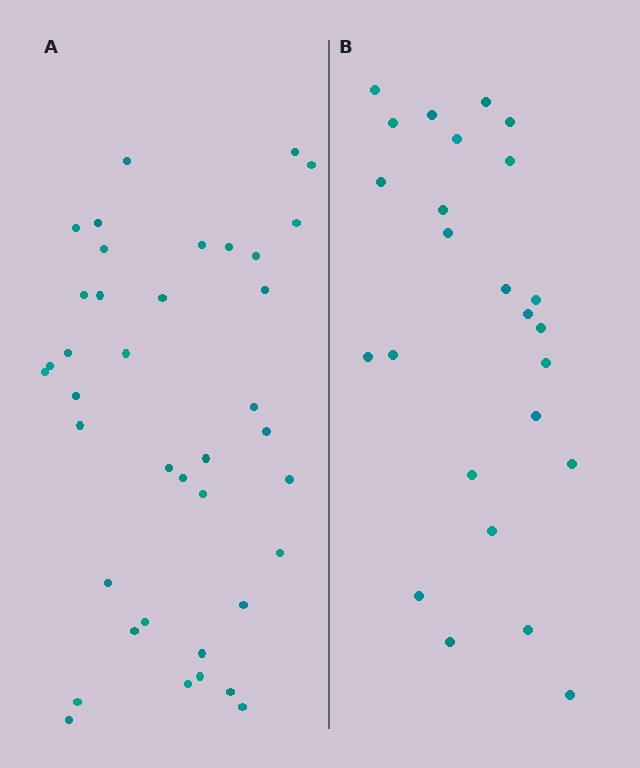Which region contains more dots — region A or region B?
Region A (the left region) has more dots.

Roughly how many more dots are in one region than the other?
Region A has approximately 15 more dots than region B.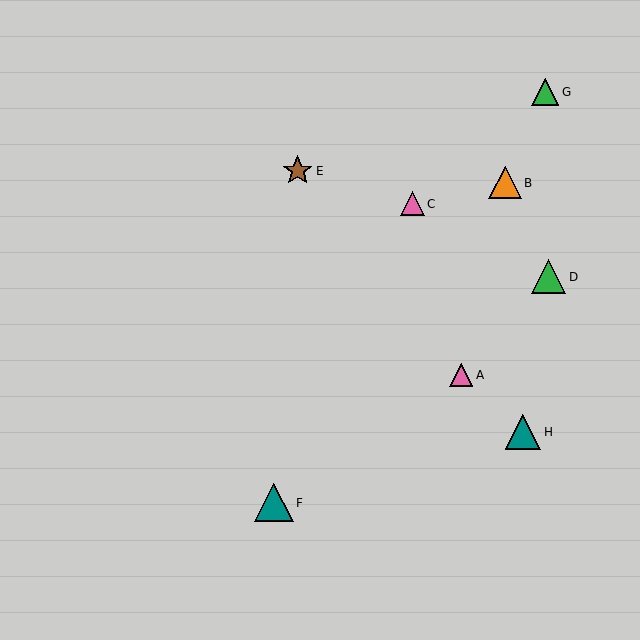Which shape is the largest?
The teal triangle (labeled F) is the largest.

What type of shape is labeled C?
Shape C is a pink triangle.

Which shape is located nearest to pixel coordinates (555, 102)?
The green triangle (labeled G) at (545, 92) is nearest to that location.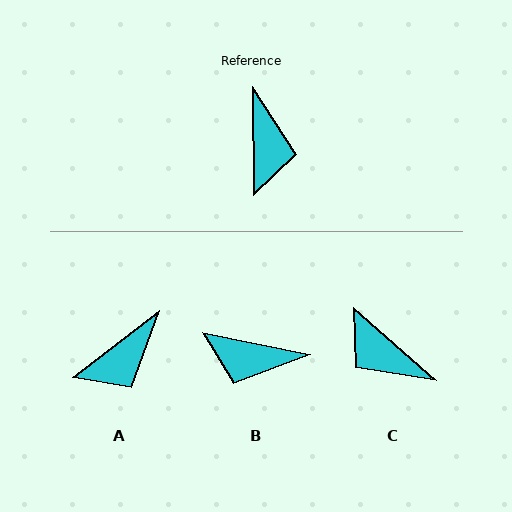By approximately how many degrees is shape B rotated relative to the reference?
Approximately 102 degrees clockwise.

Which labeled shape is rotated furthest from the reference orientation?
C, about 132 degrees away.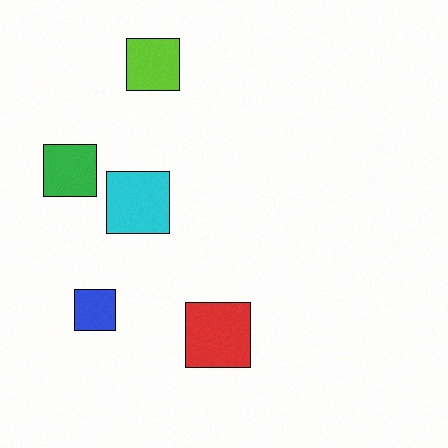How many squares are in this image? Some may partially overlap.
There are 5 squares.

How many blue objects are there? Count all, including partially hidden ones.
There is 1 blue object.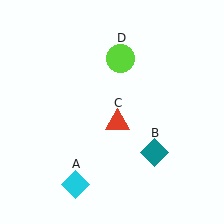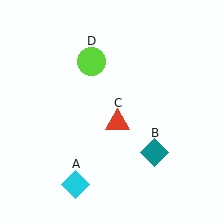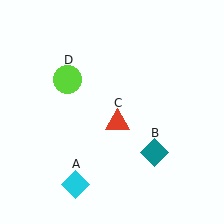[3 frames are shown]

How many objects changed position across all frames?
1 object changed position: lime circle (object D).